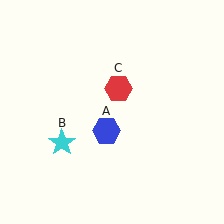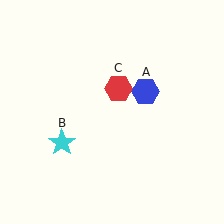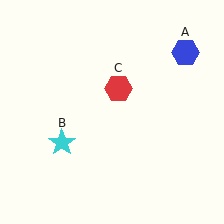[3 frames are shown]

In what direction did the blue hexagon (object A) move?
The blue hexagon (object A) moved up and to the right.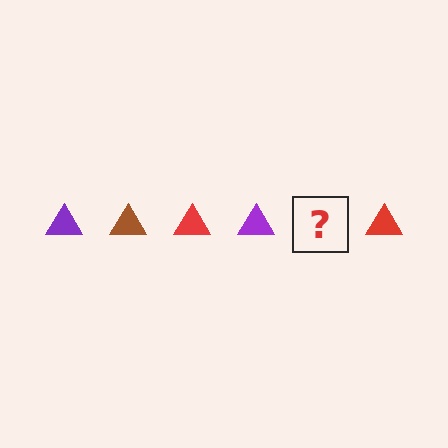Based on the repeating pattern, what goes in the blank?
The blank should be a brown triangle.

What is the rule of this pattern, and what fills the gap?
The rule is that the pattern cycles through purple, brown, red triangles. The gap should be filled with a brown triangle.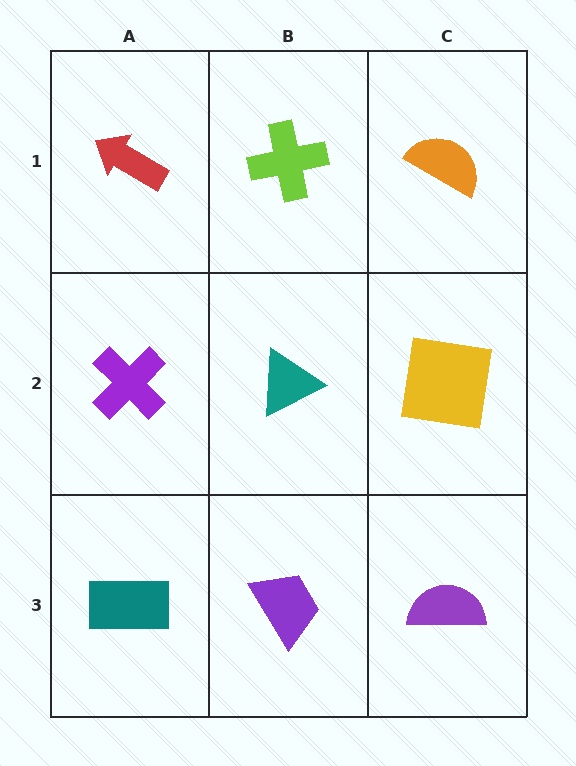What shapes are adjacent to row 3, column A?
A purple cross (row 2, column A), a purple trapezoid (row 3, column B).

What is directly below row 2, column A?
A teal rectangle.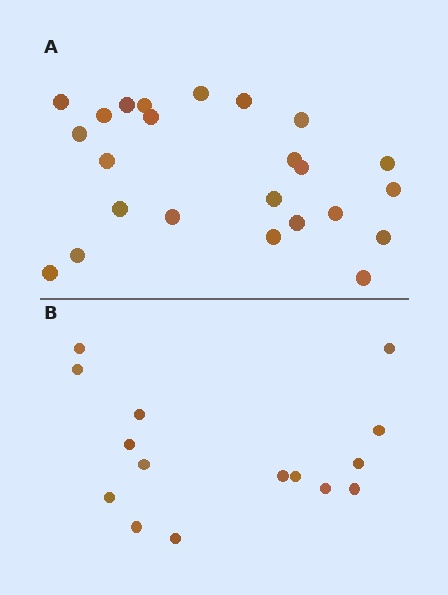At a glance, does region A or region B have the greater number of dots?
Region A (the top region) has more dots.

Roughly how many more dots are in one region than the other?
Region A has roughly 8 or so more dots than region B.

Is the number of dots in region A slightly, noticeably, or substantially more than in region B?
Region A has substantially more. The ratio is roughly 1.6 to 1.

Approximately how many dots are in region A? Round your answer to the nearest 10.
About 20 dots. (The exact count is 24, which rounds to 20.)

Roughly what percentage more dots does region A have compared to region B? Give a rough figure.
About 60% more.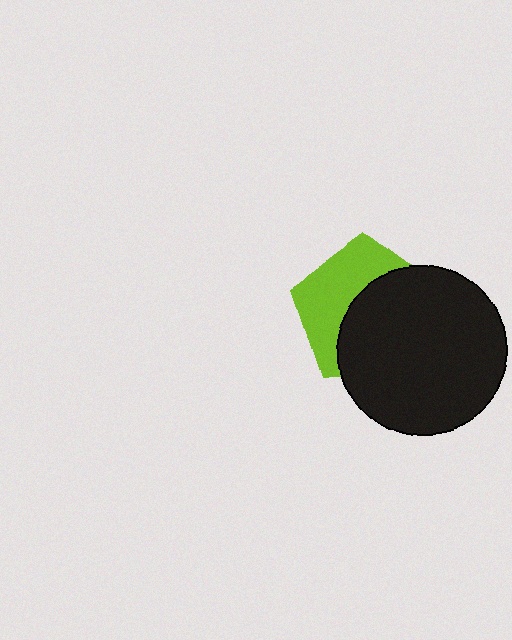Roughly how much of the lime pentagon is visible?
A small part of it is visible (roughly 44%).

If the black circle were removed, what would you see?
You would see the complete lime pentagon.